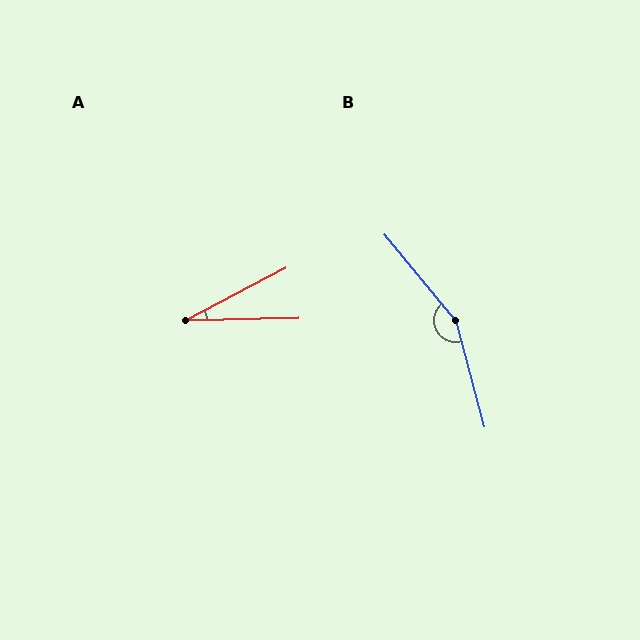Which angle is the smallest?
A, at approximately 26 degrees.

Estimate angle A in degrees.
Approximately 26 degrees.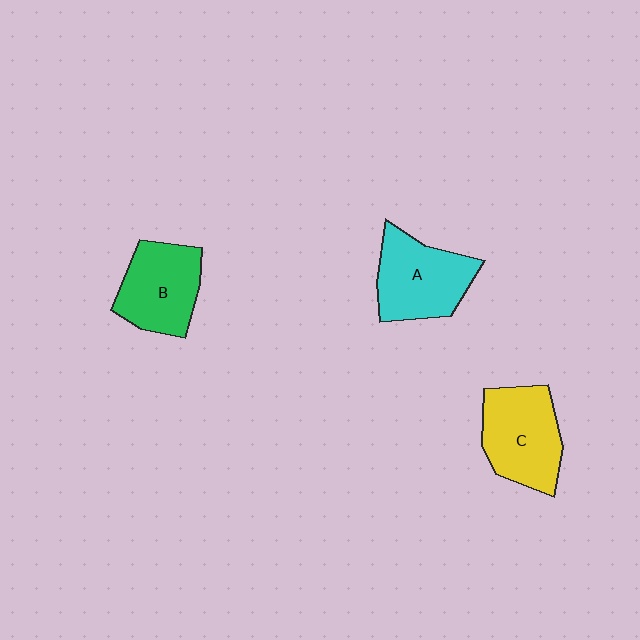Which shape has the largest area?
Shape C (yellow).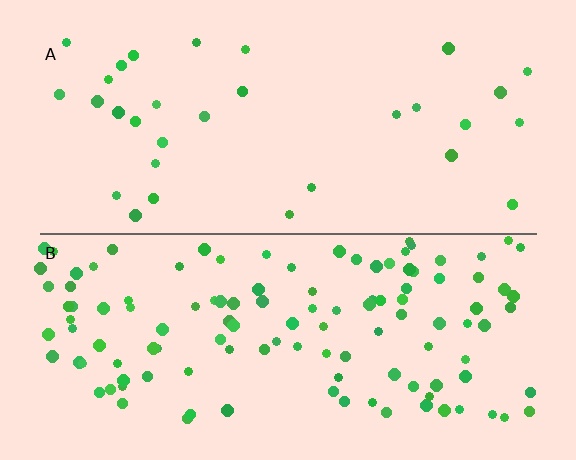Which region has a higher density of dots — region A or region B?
B (the bottom).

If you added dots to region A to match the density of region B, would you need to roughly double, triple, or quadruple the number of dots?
Approximately quadruple.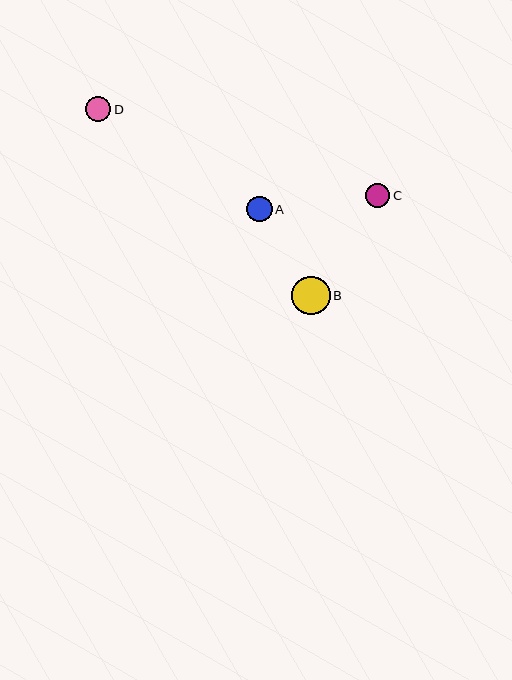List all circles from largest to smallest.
From largest to smallest: B, D, A, C.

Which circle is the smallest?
Circle C is the smallest with a size of approximately 24 pixels.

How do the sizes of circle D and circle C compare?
Circle D and circle C are approximately the same size.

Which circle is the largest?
Circle B is the largest with a size of approximately 38 pixels.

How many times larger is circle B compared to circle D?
Circle B is approximately 1.5 times the size of circle D.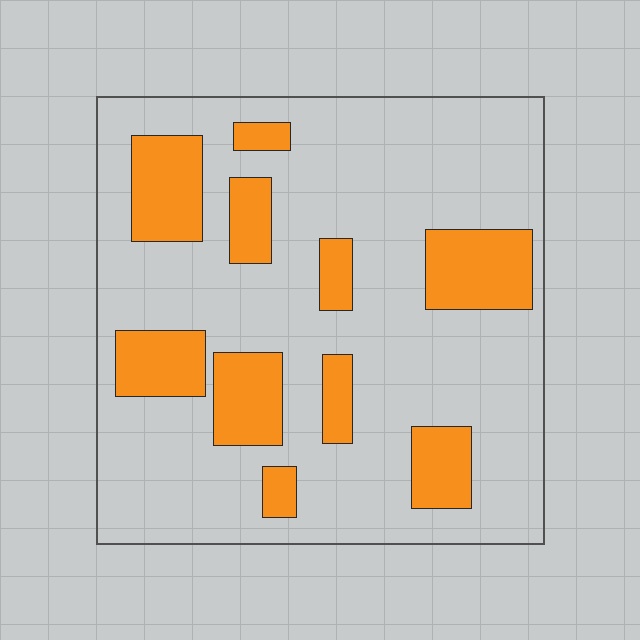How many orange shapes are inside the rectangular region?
10.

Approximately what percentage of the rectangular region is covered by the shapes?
Approximately 25%.